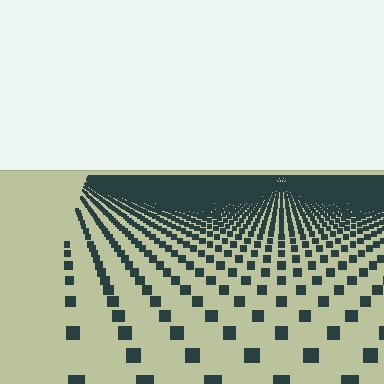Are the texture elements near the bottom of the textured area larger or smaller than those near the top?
Larger. Near the bottom, elements are closer to the viewer and appear at a bigger on-screen size.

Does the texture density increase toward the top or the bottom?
Density increases toward the top.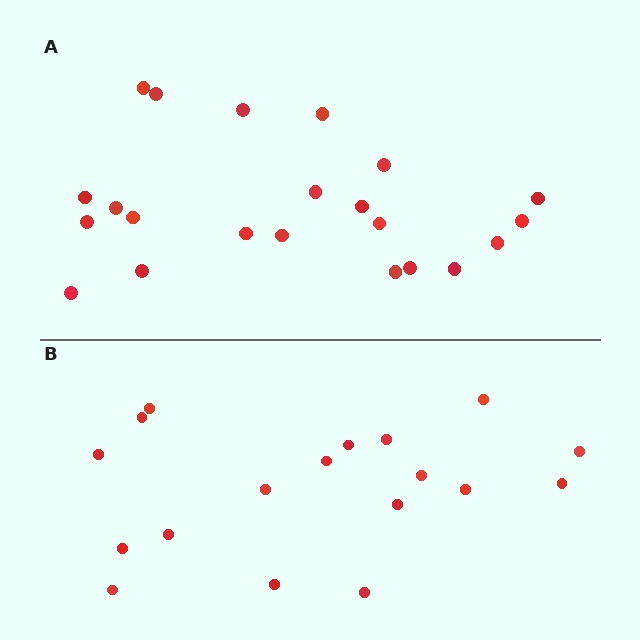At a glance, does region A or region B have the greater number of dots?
Region A (the top region) has more dots.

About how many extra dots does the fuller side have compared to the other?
Region A has about 4 more dots than region B.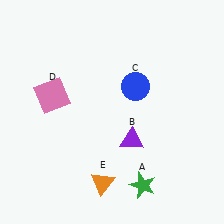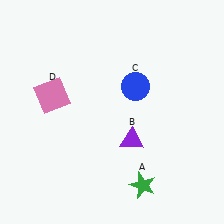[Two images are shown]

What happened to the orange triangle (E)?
The orange triangle (E) was removed in Image 2. It was in the bottom-left area of Image 1.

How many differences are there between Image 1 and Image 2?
There is 1 difference between the two images.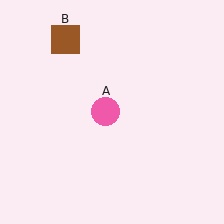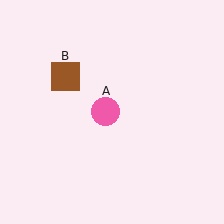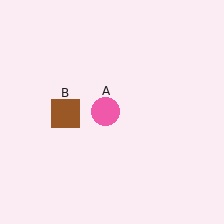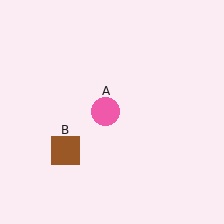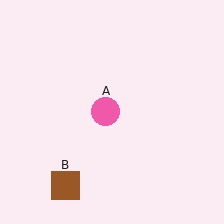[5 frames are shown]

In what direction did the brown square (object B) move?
The brown square (object B) moved down.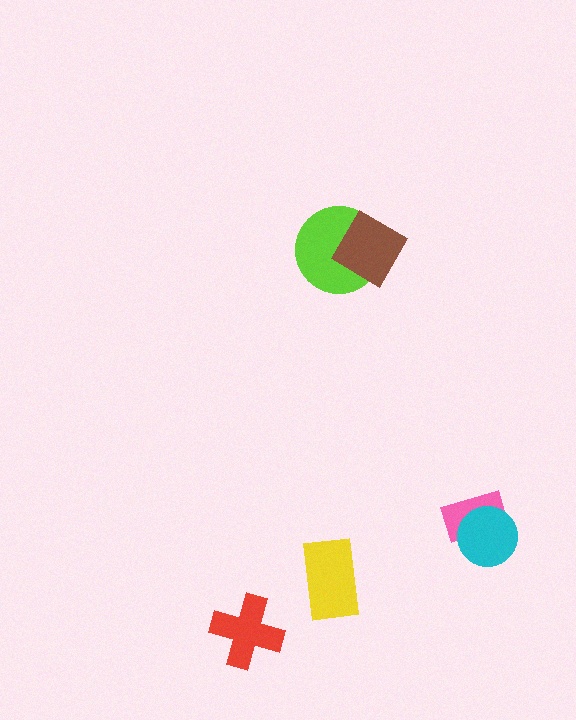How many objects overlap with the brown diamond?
1 object overlaps with the brown diamond.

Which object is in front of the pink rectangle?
The cyan circle is in front of the pink rectangle.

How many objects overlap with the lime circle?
1 object overlaps with the lime circle.